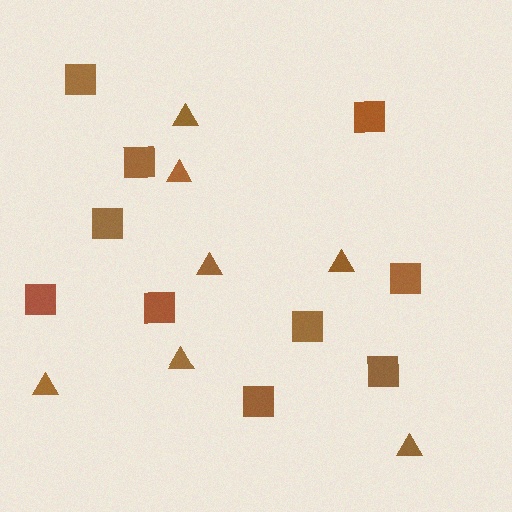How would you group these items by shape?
There are 2 groups: one group of triangles (7) and one group of squares (10).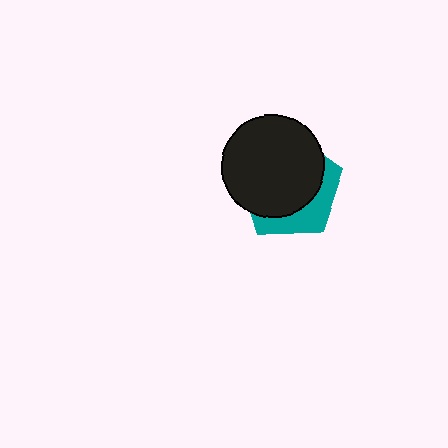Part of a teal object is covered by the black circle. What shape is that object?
It is a pentagon.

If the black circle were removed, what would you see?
You would see the complete teal pentagon.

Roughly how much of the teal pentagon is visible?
A small part of it is visible (roughly 31%).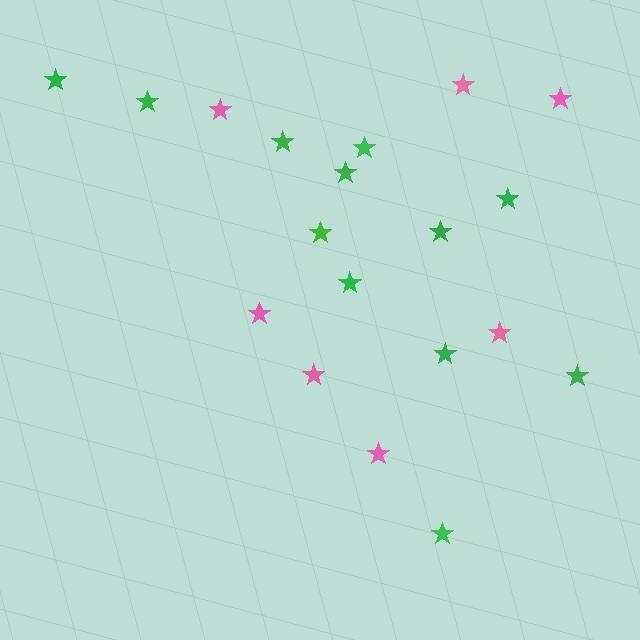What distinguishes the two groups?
There are 2 groups: one group of green stars (12) and one group of pink stars (7).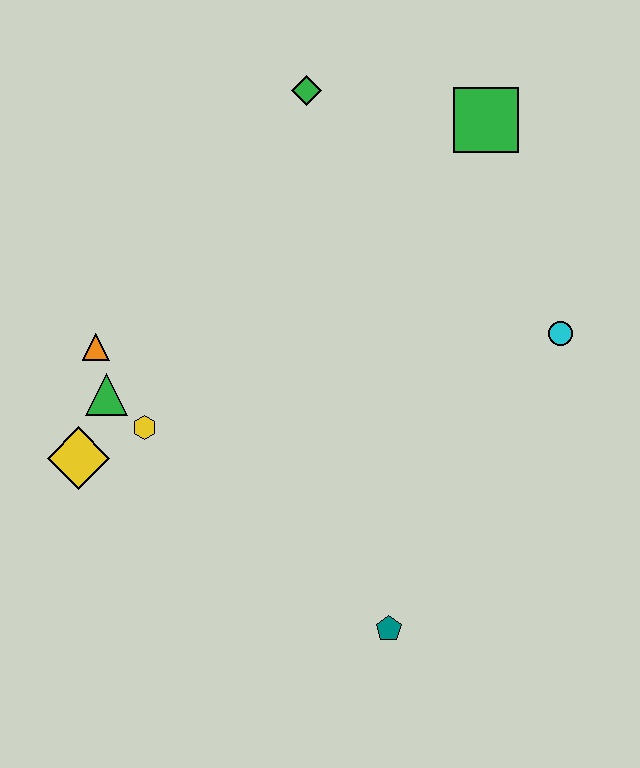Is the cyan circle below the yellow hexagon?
No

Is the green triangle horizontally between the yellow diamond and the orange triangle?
No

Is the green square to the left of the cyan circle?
Yes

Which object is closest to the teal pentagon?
The yellow hexagon is closest to the teal pentagon.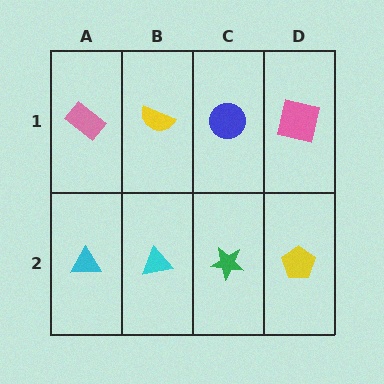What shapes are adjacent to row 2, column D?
A pink square (row 1, column D), a green star (row 2, column C).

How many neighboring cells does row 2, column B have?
3.